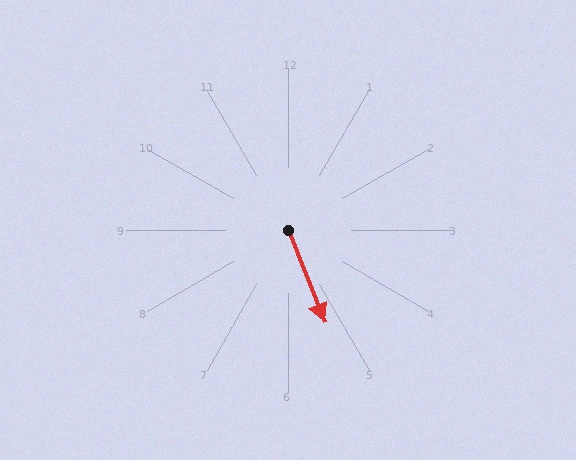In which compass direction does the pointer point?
South.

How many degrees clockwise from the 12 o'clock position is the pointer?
Approximately 159 degrees.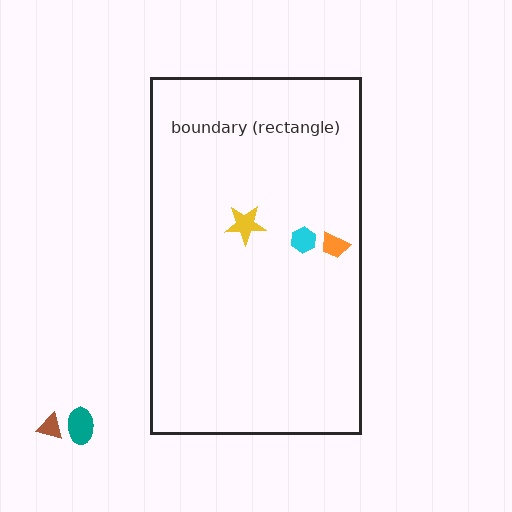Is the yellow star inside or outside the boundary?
Inside.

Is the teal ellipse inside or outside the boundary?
Outside.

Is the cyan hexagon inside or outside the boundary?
Inside.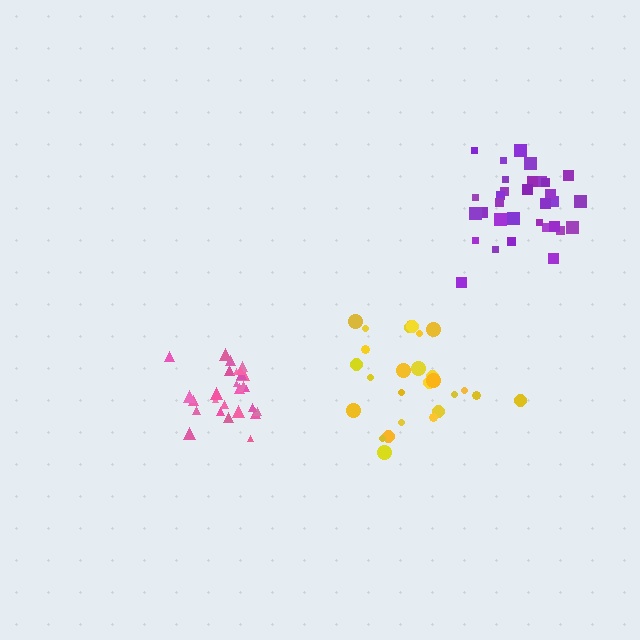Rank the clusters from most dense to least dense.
pink, purple, yellow.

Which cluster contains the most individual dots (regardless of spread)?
Purple (32).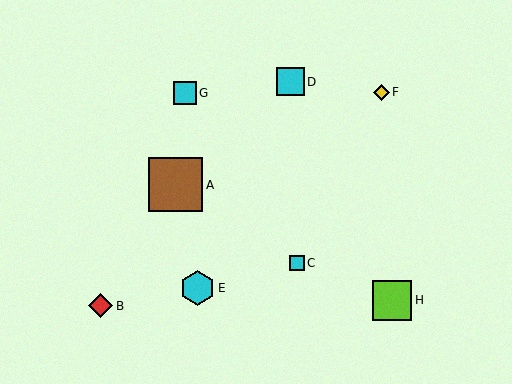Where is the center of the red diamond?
The center of the red diamond is at (101, 306).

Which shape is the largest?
The brown square (labeled A) is the largest.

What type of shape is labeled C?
Shape C is a cyan square.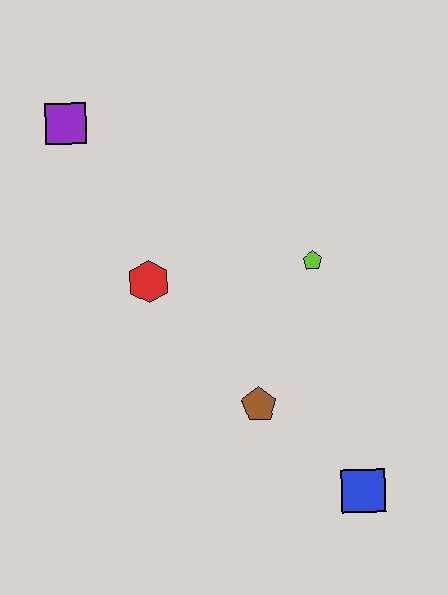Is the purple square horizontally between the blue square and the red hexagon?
No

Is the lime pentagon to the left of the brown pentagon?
No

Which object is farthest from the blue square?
The purple square is farthest from the blue square.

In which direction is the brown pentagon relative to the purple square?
The brown pentagon is below the purple square.